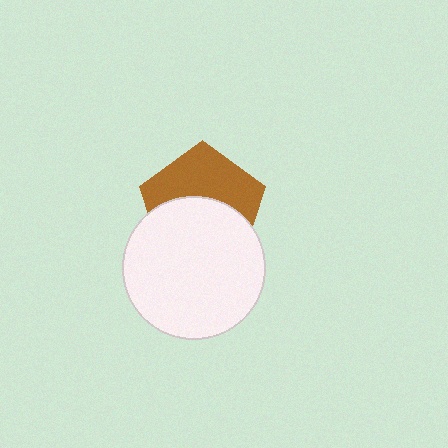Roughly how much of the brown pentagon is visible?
About half of it is visible (roughly 48%).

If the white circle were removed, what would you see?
You would see the complete brown pentagon.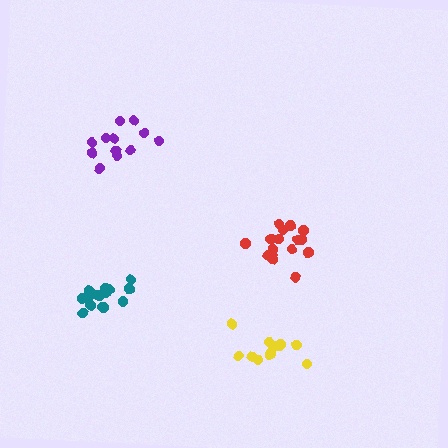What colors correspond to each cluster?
The clusters are colored: teal, red, purple, yellow.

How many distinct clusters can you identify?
There are 4 distinct clusters.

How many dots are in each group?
Group 1: 17 dots, Group 2: 16 dots, Group 3: 12 dots, Group 4: 13 dots (58 total).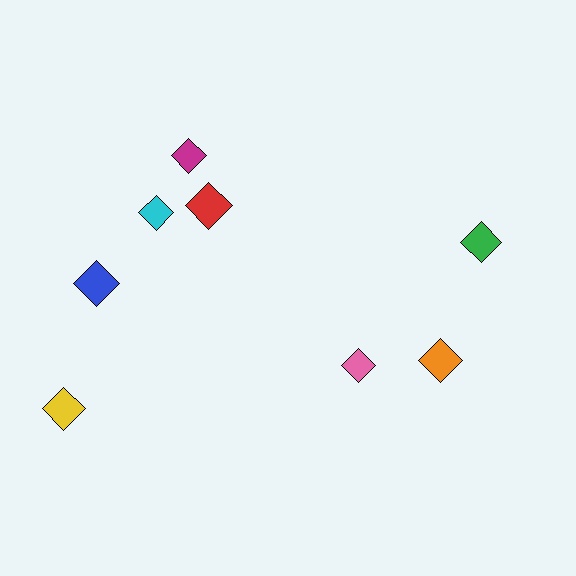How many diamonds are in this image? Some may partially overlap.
There are 8 diamonds.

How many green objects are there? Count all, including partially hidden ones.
There is 1 green object.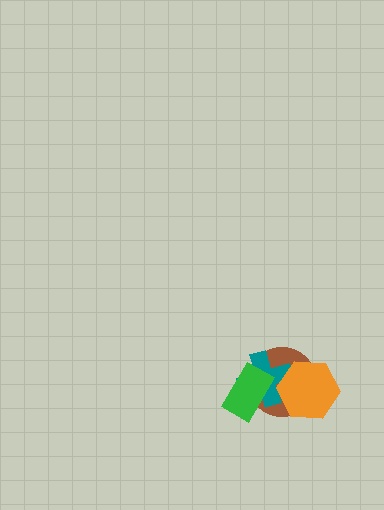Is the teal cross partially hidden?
Yes, it is partially covered by another shape.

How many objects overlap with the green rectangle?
2 objects overlap with the green rectangle.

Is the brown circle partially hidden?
Yes, it is partially covered by another shape.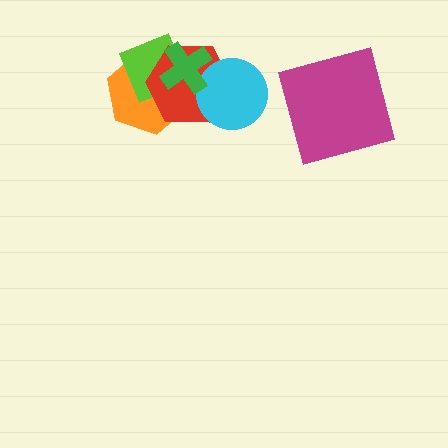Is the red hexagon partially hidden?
Yes, it is partially covered by another shape.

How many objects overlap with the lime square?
3 objects overlap with the lime square.